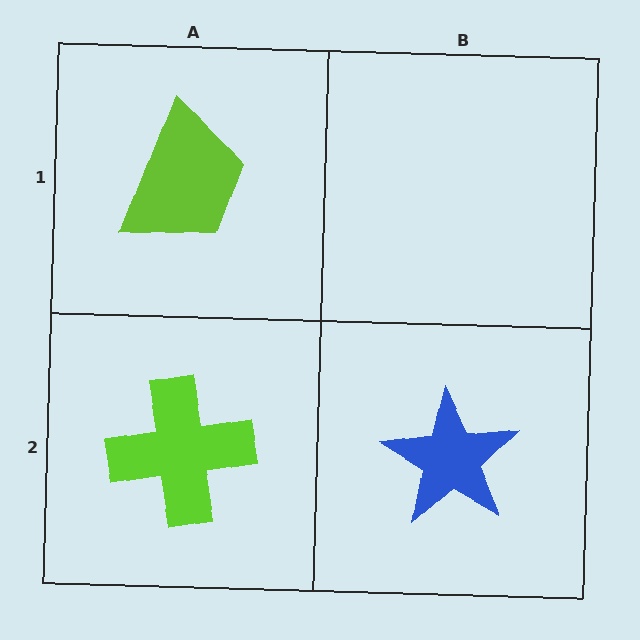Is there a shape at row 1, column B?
No, that cell is empty.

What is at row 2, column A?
A lime cross.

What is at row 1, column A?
A lime trapezoid.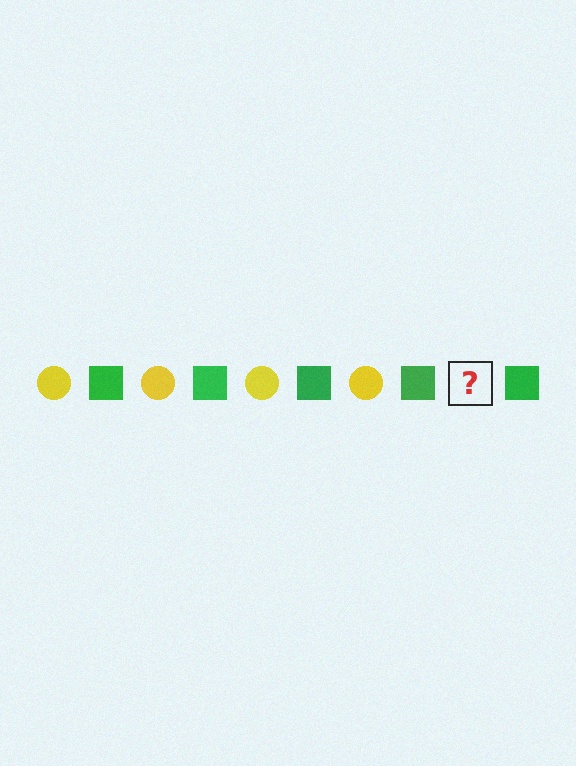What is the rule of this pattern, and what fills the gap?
The rule is that the pattern alternates between yellow circle and green square. The gap should be filled with a yellow circle.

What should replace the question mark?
The question mark should be replaced with a yellow circle.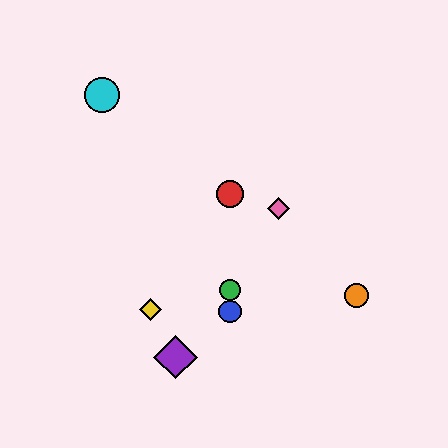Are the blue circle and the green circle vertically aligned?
Yes, both are at x≈230.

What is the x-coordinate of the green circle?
The green circle is at x≈230.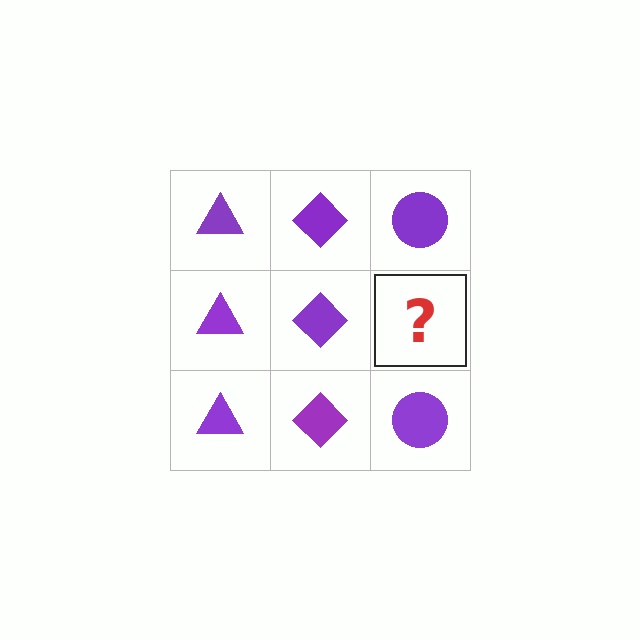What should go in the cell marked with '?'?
The missing cell should contain a purple circle.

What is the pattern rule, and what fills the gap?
The rule is that each column has a consistent shape. The gap should be filled with a purple circle.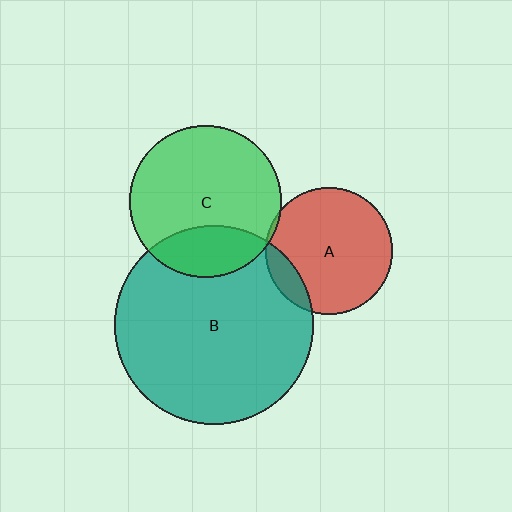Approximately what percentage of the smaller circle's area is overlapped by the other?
Approximately 25%.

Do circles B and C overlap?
Yes.